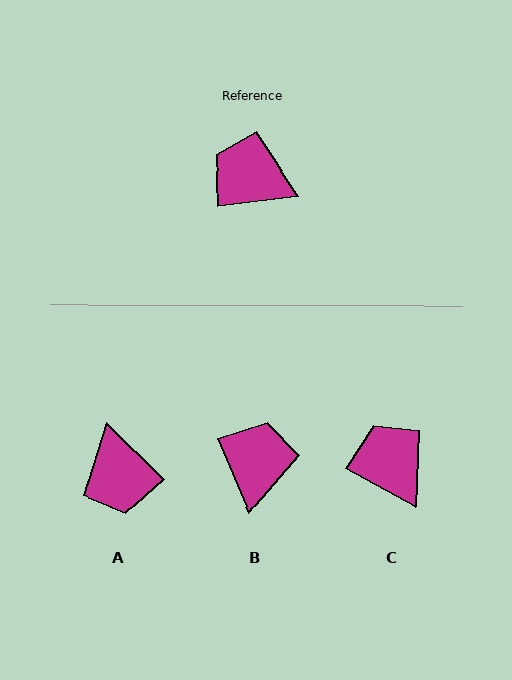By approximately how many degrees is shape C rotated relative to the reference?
Approximately 36 degrees clockwise.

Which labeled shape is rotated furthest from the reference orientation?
A, about 129 degrees away.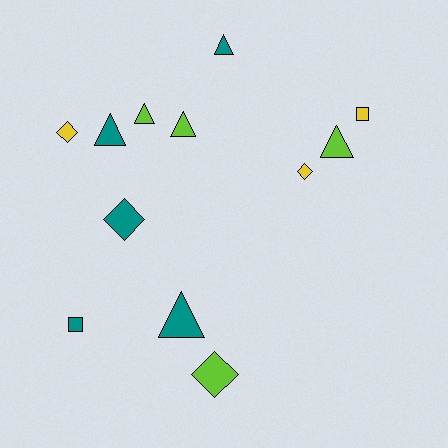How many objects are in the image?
There are 12 objects.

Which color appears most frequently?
Teal, with 5 objects.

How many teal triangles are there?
There are 3 teal triangles.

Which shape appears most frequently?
Triangle, with 6 objects.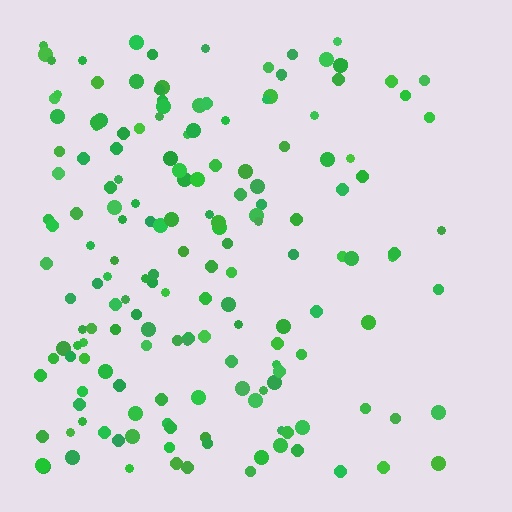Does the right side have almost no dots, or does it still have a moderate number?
Still a moderate number, just noticeably fewer than the left.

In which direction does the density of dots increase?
From right to left, with the left side densest.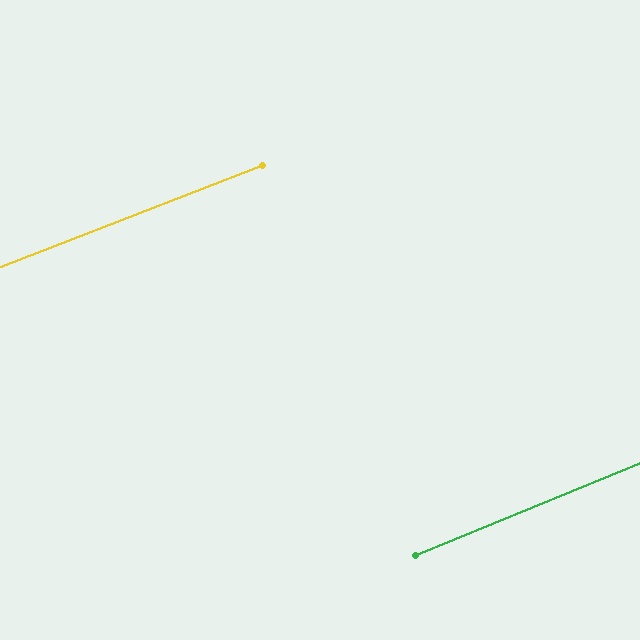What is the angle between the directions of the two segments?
Approximately 1 degree.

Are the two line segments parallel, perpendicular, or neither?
Parallel — their directions differ by only 1.1°.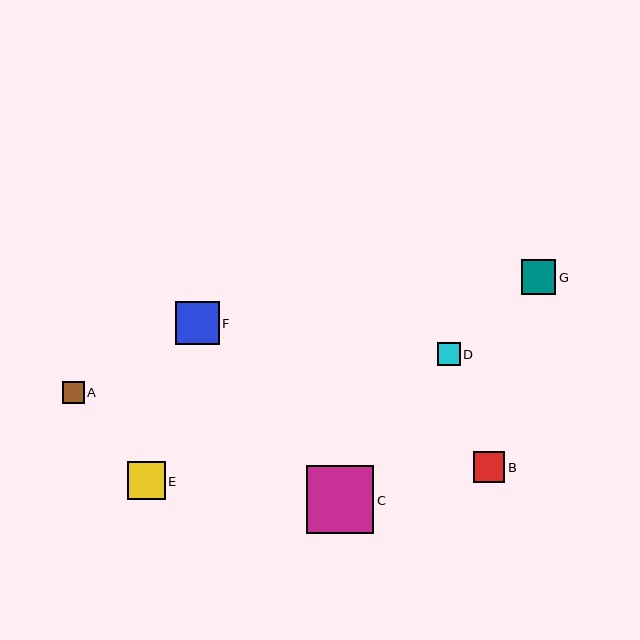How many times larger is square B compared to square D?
Square B is approximately 1.4 times the size of square D.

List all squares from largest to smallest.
From largest to smallest: C, F, E, G, B, D, A.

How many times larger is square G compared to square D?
Square G is approximately 1.5 times the size of square D.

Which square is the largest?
Square C is the largest with a size of approximately 67 pixels.